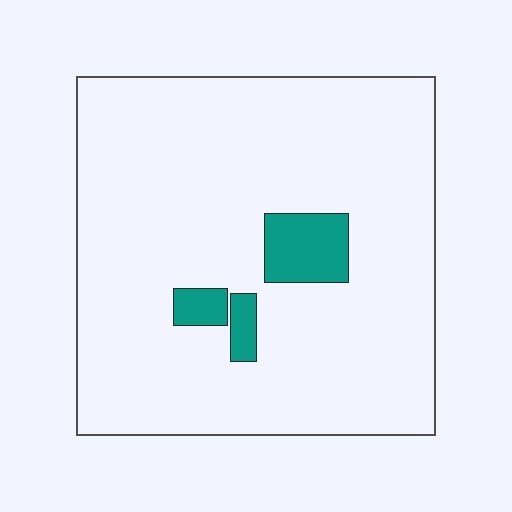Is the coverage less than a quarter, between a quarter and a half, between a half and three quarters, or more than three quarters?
Less than a quarter.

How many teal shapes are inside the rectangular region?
3.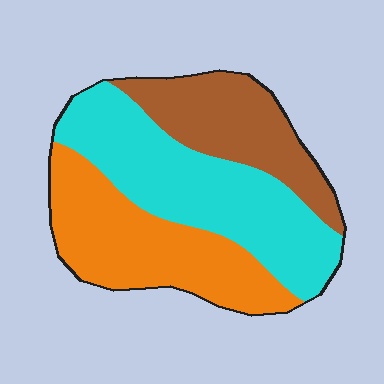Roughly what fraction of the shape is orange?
Orange covers 34% of the shape.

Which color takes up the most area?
Cyan, at roughly 40%.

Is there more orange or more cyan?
Cyan.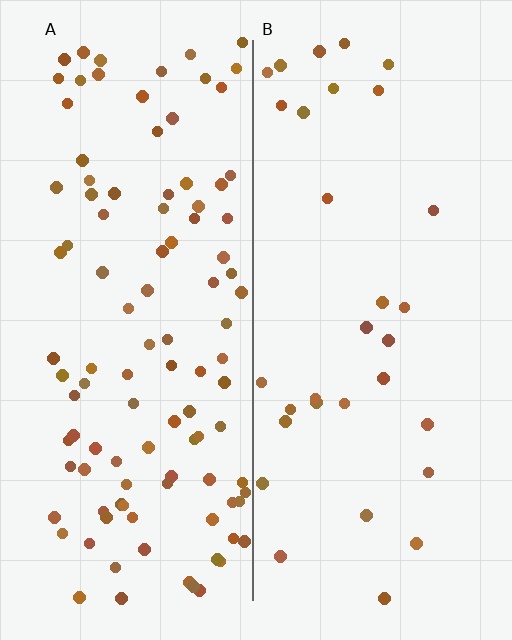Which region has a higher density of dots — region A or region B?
A (the left).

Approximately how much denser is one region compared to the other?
Approximately 3.4× — region A over region B.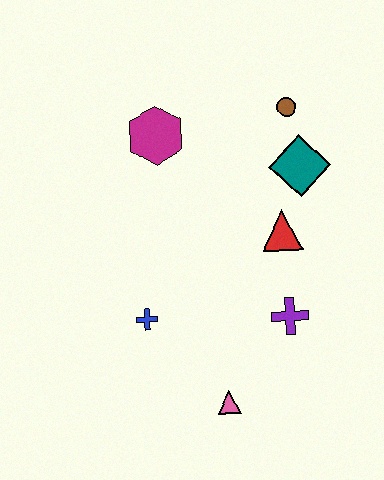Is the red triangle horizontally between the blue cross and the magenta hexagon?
No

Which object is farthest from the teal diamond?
The pink triangle is farthest from the teal diamond.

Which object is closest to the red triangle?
The teal diamond is closest to the red triangle.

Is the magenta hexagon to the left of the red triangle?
Yes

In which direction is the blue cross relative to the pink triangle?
The blue cross is above the pink triangle.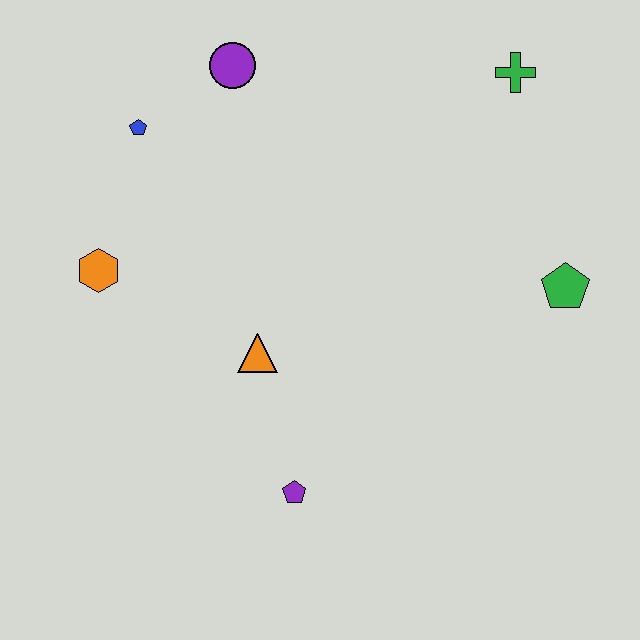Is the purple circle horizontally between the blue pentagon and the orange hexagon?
No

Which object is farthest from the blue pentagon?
The green pentagon is farthest from the blue pentagon.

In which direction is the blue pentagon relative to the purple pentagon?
The blue pentagon is above the purple pentagon.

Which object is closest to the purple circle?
The blue pentagon is closest to the purple circle.